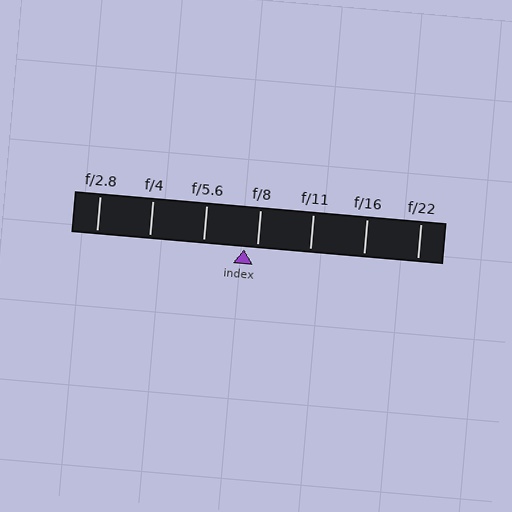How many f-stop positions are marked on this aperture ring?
There are 7 f-stop positions marked.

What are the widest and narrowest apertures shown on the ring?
The widest aperture shown is f/2.8 and the narrowest is f/22.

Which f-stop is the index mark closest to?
The index mark is closest to f/8.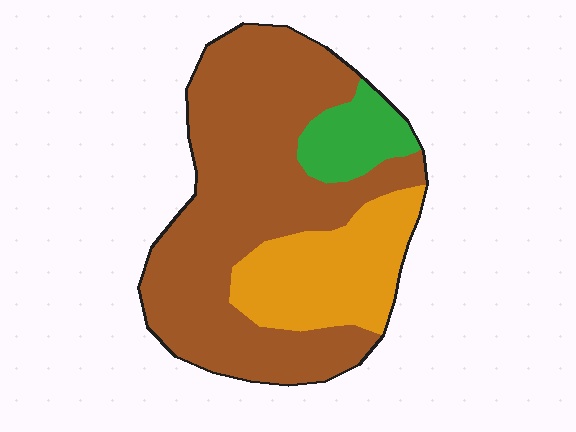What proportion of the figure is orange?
Orange takes up about one quarter (1/4) of the figure.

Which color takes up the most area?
Brown, at roughly 65%.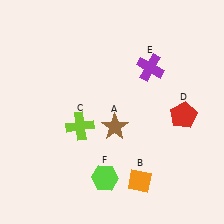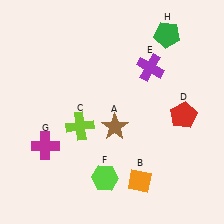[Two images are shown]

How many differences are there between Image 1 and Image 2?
There are 2 differences between the two images.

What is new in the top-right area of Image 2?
A green pentagon (H) was added in the top-right area of Image 2.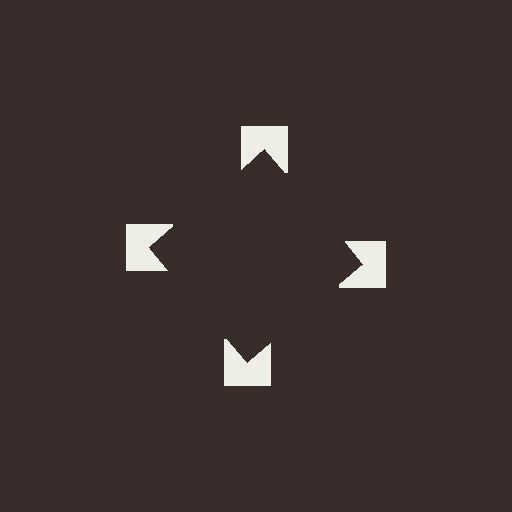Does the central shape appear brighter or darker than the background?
It typically appears slightly darker than the background, even though no actual brightness change is drawn.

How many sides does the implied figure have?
4 sides.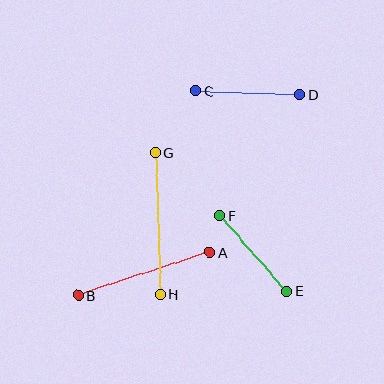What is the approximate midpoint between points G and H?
The midpoint is at approximately (158, 223) pixels.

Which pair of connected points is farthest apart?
Points G and H are farthest apart.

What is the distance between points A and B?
The distance is approximately 139 pixels.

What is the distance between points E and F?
The distance is approximately 101 pixels.